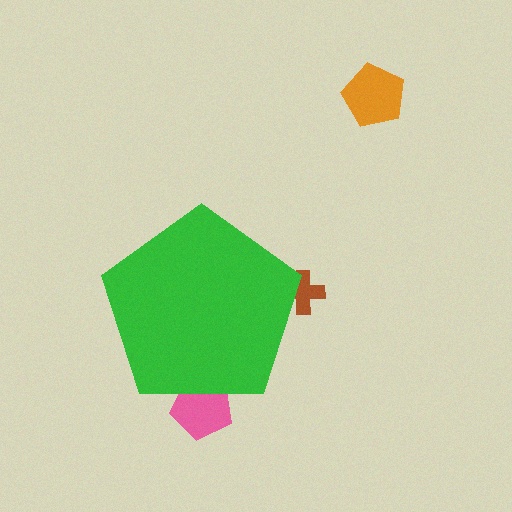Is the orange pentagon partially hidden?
No, the orange pentagon is fully visible.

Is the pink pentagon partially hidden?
Yes, the pink pentagon is partially hidden behind the green pentagon.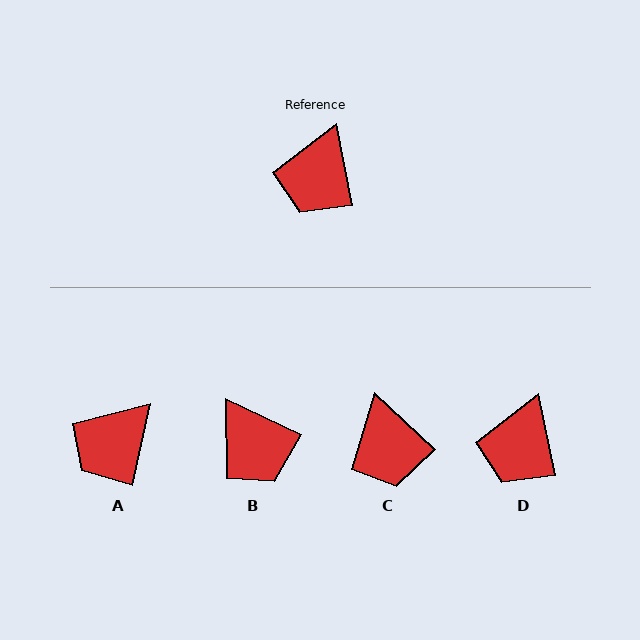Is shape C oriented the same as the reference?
No, it is off by about 36 degrees.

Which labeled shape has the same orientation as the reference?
D.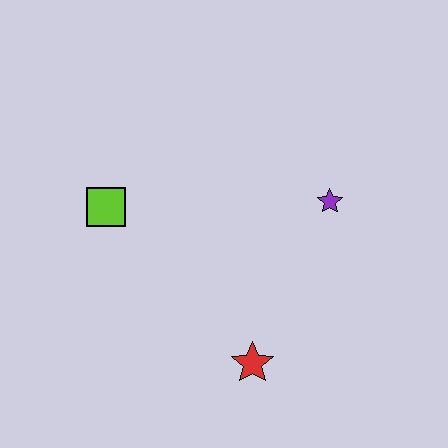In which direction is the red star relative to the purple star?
The red star is below the purple star.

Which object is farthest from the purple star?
The lime square is farthest from the purple star.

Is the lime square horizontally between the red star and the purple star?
No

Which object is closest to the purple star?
The red star is closest to the purple star.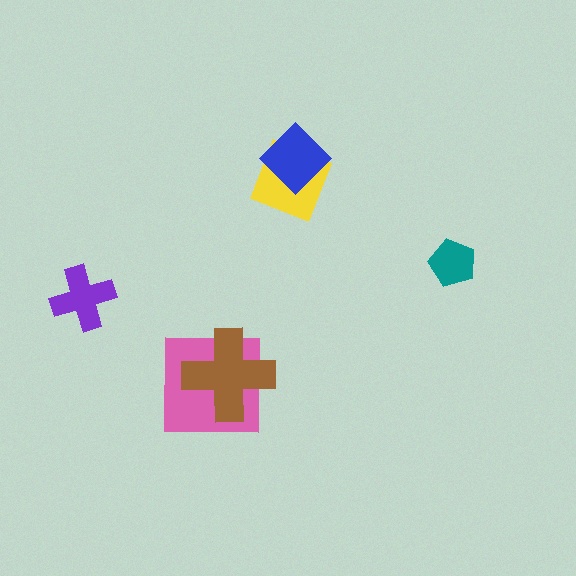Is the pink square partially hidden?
Yes, it is partially covered by another shape.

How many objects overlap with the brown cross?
1 object overlaps with the brown cross.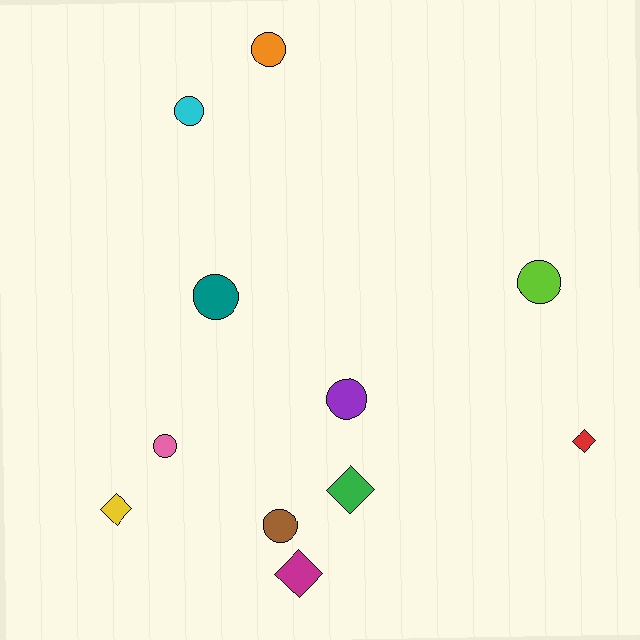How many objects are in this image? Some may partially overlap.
There are 11 objects.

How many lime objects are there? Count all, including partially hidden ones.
There is 1 lime object.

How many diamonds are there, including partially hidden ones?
There are 4 diamonds.